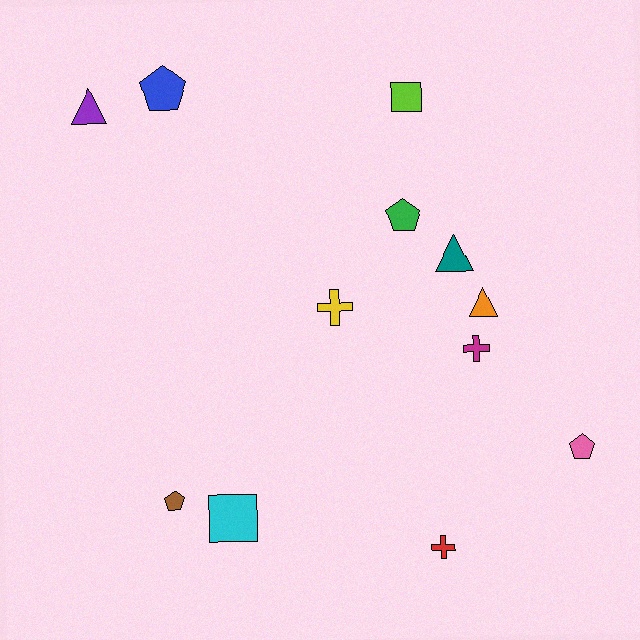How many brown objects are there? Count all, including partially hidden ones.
There is 1 brown object.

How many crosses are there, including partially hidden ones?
There are 3 crosses.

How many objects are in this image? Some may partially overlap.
There are 12 objects.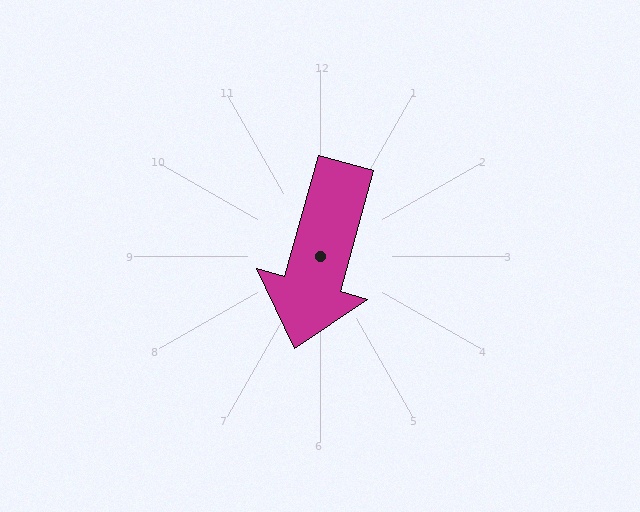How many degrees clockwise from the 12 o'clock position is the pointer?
Approximately 196 degrees.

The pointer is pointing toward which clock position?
Roughly 7 o'clock.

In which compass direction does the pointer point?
South.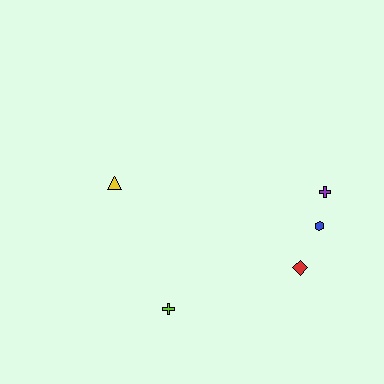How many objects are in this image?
There are 5 objects.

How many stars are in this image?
There are no stars.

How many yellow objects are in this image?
There is 1 yellow object.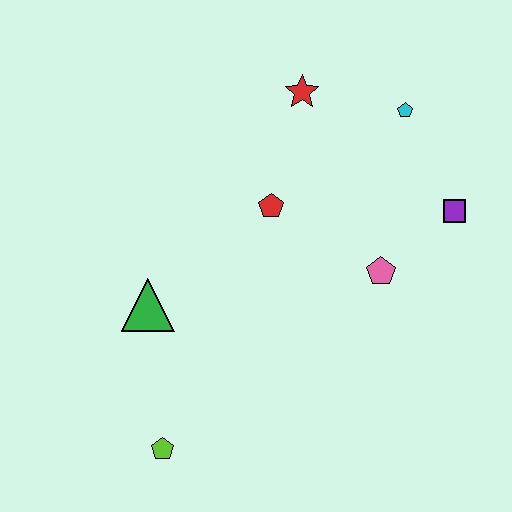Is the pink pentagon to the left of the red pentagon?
No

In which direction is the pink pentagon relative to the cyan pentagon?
The pink pentagon is below the cyan pentagon.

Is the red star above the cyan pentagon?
Yes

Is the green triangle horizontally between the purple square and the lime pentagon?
No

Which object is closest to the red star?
The cyan pentagon is closest to the red star.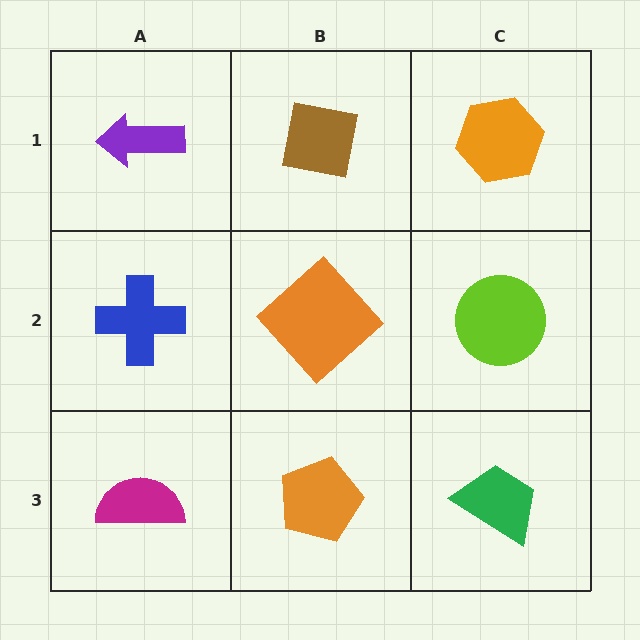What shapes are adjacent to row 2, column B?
A brown square (row 1, column B), an orange pentagon (row 3, column B), a blue cross (row 2, column A), a lime circle (row 2, column C).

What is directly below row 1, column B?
An orange diamond.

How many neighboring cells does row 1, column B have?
3.